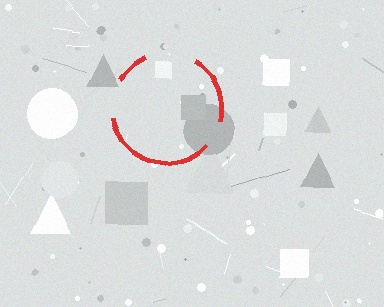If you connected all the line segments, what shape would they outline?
They would outline a circle.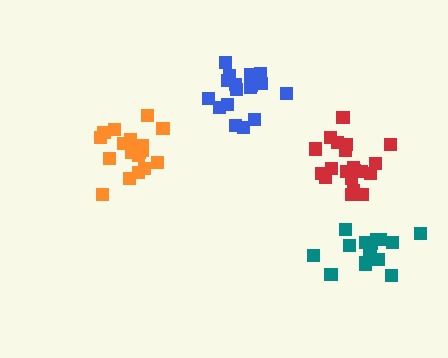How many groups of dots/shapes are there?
There are 4 groups.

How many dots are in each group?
Group 1: 18 dots, Group 2: 17 dots, Group 3: 16 dots, Group 4: 20 dots (71 total).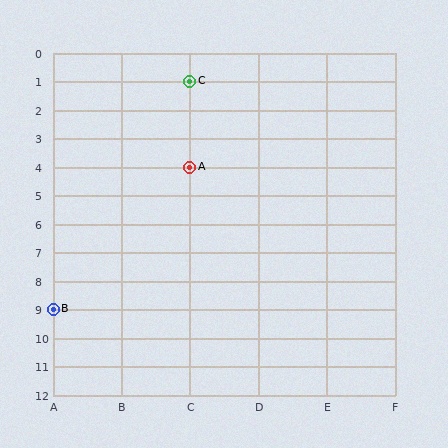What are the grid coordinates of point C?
Point C is at grid coordinates (C, 1).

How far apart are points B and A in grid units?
Points B and A are 2 columns and 5 rows apart (about 5.4 grid units diagonally).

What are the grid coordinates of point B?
Point B is at grid coordinates (A, 9).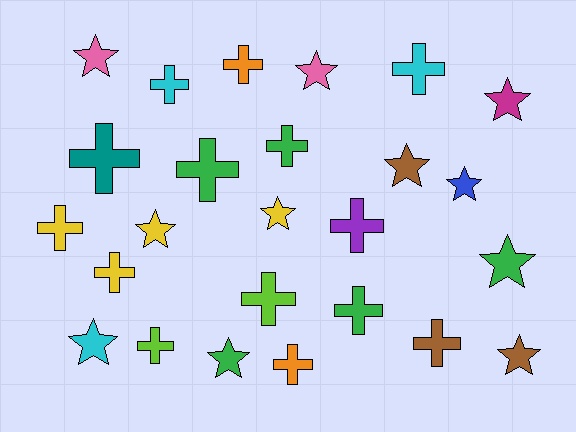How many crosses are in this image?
There are 14 crosses.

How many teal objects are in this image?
There is 1 teal object.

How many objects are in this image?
There are 25 objects.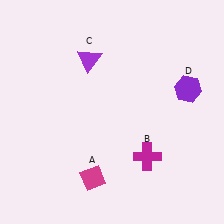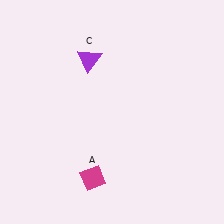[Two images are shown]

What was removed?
The magenta cross (B), the purple hexagon (D) were removed in Image 2.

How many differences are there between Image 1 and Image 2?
There are 2 differences between the two images.